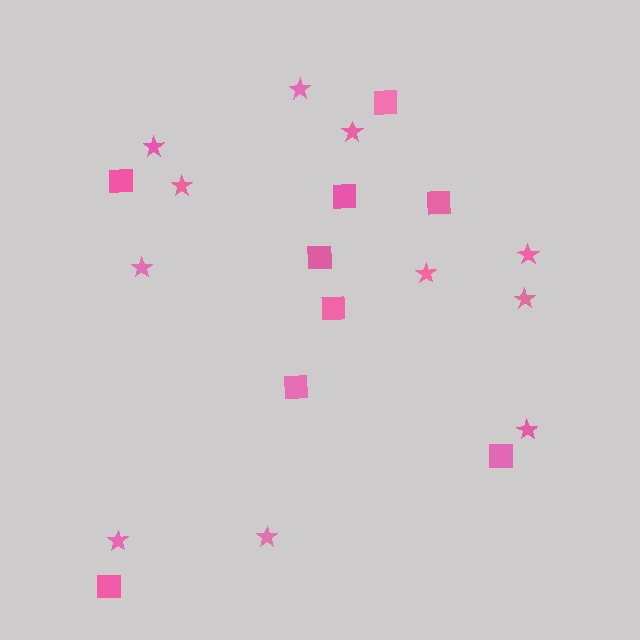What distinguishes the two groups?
There are 2 groups: one group of squares (9) and one group of stars (11).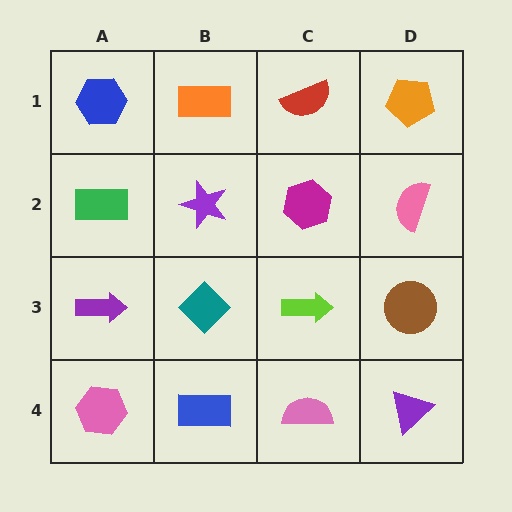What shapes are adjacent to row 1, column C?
A magenta hexagon (row 2, column C), an orange rectangle (row 1, column B), an orange pentagon (row 1, column D).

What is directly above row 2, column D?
An orange pentagon.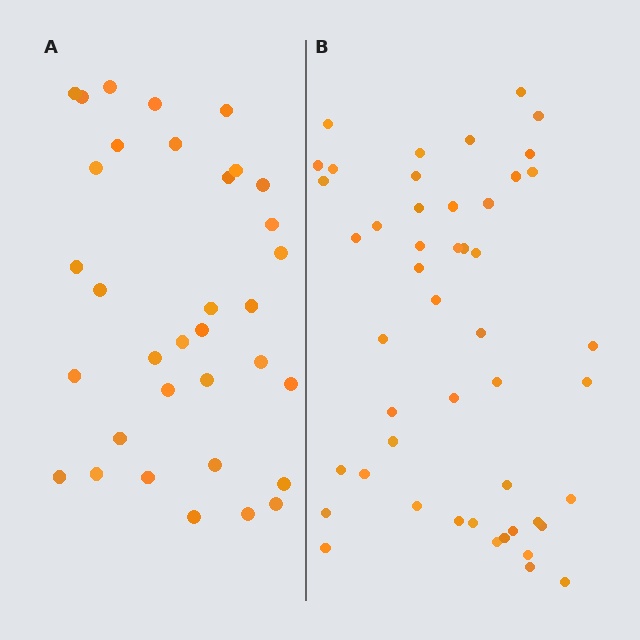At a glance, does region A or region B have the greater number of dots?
Region B (the right region) has more dots.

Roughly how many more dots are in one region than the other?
Region B has approximately 15 more dots than region A.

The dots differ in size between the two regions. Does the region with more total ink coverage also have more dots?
No. Region A has more total ink coverage because its dots are larger, but region B actually contains more individual dots. Total area can be misleading — the number of items is what matters here.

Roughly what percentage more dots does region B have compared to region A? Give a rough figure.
About 40% more.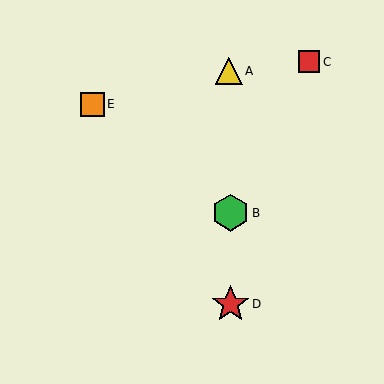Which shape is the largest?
The red star (labeled D) is the largest.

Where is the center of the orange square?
The center of the orange square is at (92, 104).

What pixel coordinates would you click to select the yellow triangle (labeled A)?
Click at (229, 71) to select the yellow triangle A.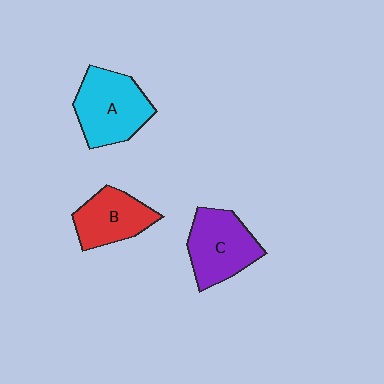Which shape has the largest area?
Shape A (cyan).